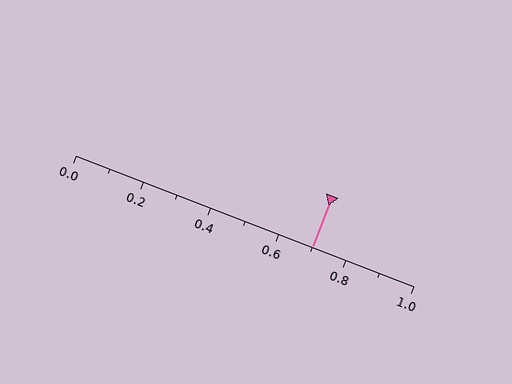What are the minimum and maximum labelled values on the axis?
The axis runs from 0.0 to 1.0.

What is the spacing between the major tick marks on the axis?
The major ticks are spaced 0.2 apart.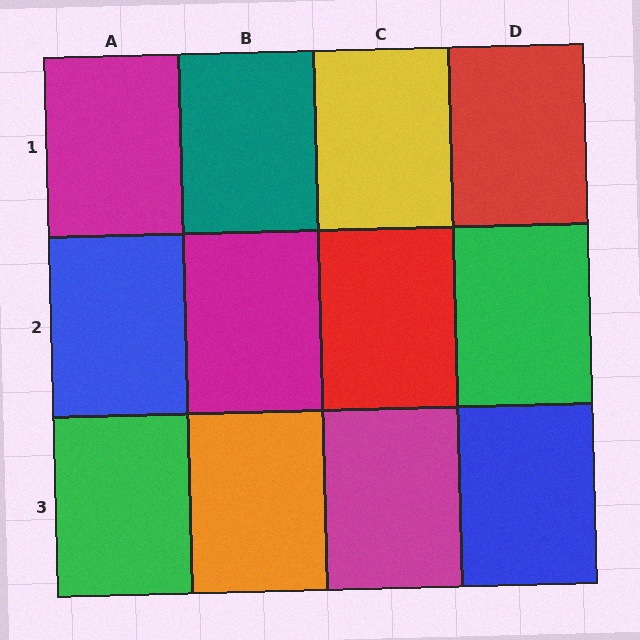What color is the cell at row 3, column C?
Magenta.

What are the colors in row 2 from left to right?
Blue, magenta, red, green.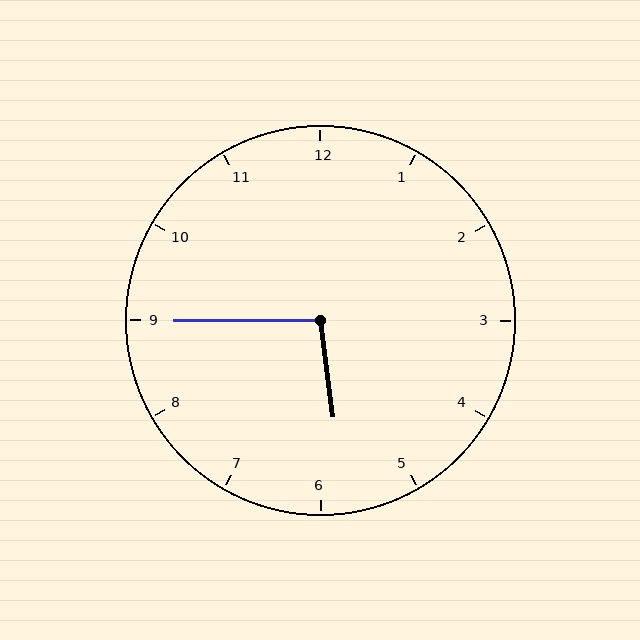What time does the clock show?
5:45.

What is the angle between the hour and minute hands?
Approximately 98 degrees.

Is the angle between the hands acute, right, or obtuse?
It is obtuse.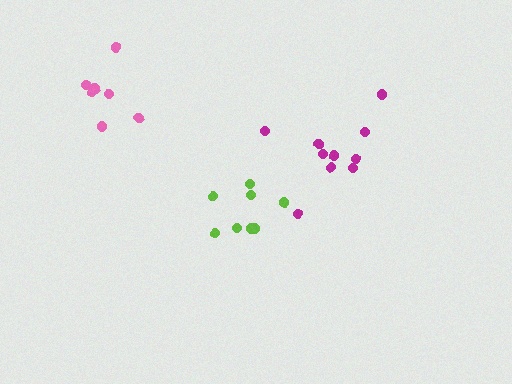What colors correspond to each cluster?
The clusters are colored: magenta, lime, pink.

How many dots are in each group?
Group 1: 10 dots, Group 2: 8 dots, Group 3: 7 dots (25 total).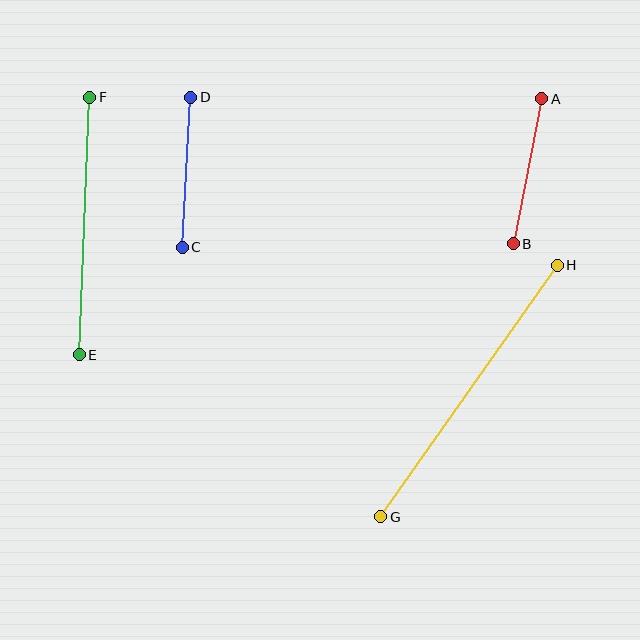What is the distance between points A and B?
The distance is approximately 148 pixels.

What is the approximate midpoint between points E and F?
The midpoint is at approximately (84, 226) pixels.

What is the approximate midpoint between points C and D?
The midpoint is at approximately (186, 172) pixels.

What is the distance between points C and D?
The distance is approximately 150 pixels.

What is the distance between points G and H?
The distance is approximately 307 pixels.